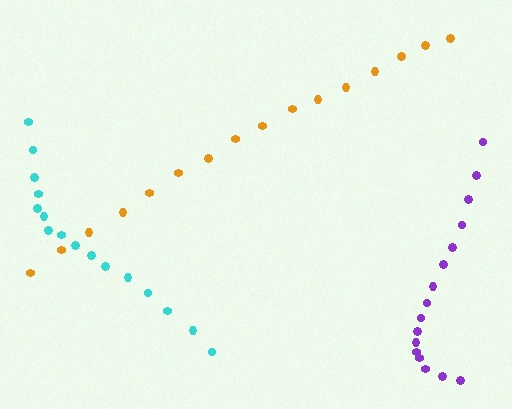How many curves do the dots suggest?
There are 3 distinct paths.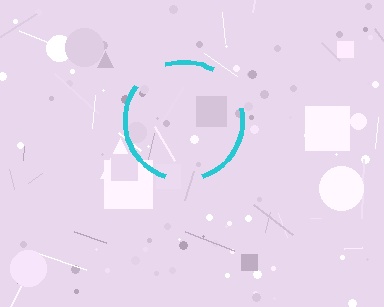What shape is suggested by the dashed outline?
The dashed outline suggests a circle.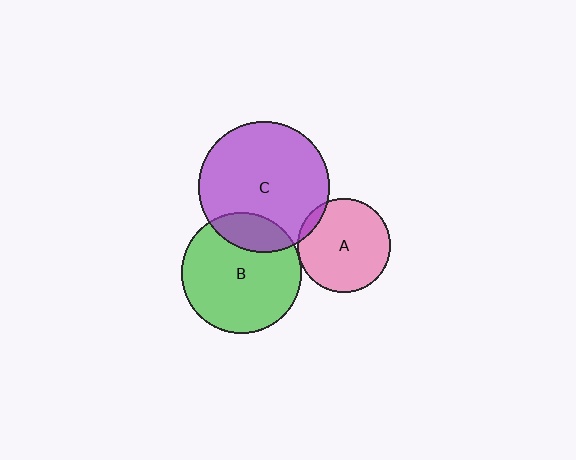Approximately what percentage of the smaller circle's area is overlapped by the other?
Approximately 20%.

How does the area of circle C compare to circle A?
Approximately 2.0 times.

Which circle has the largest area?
Circle C (purple).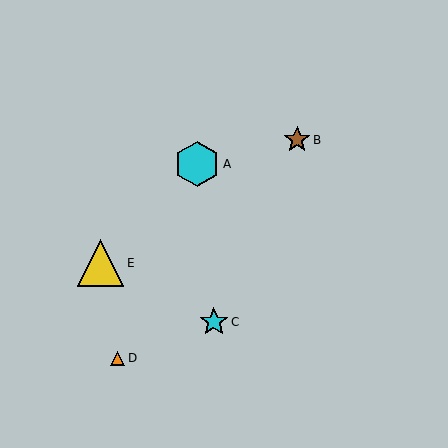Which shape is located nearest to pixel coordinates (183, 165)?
The cyan hexagon (labeled A) at (197, 164) is nearest to that location.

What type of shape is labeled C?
Shape C is a cyan star.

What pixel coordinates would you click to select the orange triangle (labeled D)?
Click at (118, 358) to select the orange triangle D.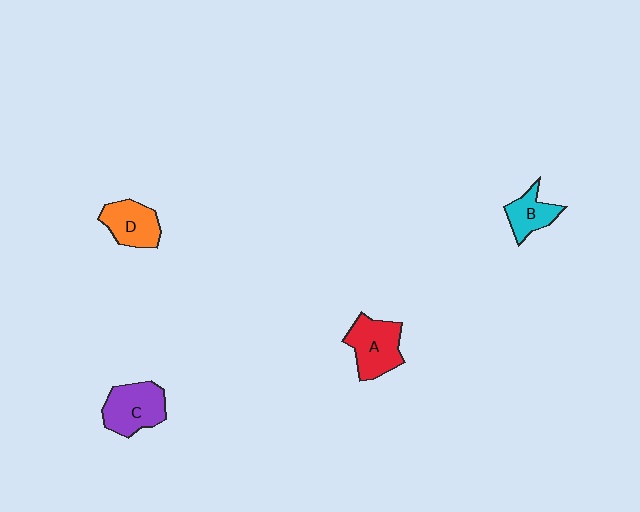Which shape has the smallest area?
Shape B (cyan).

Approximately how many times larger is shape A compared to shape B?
Approximately 1.5 times.